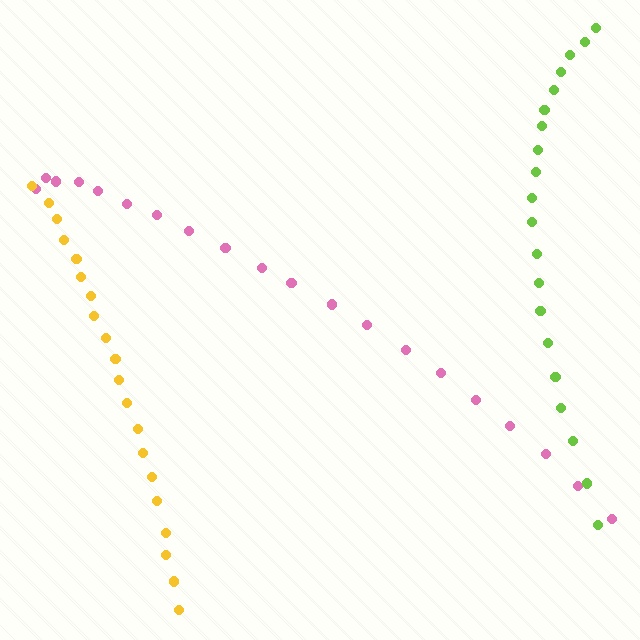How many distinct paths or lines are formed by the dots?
There are 3 distinct paths.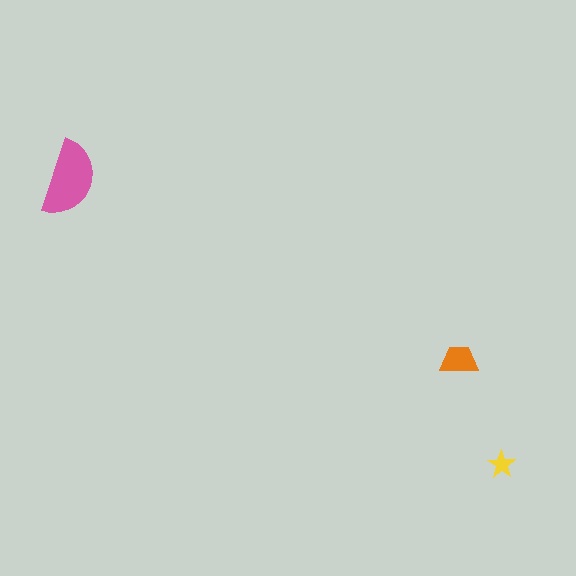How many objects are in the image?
There are 3 objects in the image.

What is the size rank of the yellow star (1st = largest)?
3rd.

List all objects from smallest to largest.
The yellow star, the orange trapezoid, the pink semicircle.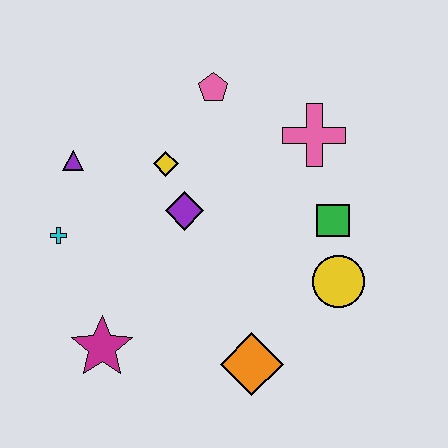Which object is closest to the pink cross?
The green square is closest to the pink cross.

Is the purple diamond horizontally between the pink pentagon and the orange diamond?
No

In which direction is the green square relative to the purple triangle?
The green square is to the right of the purple triangle.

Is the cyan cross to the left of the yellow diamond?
Yes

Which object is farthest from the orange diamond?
The pink pentagon is farthest from the orange diamond.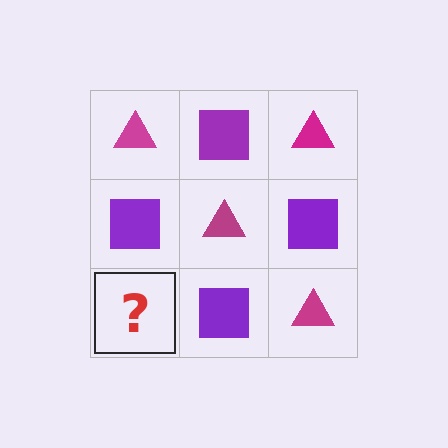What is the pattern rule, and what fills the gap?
The rule is that it alternates magenta triangle and purple square in a checkerboard pattern. The gap should be filled with a magenta triangle.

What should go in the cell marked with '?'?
The missing cell should contain a magenta triangle.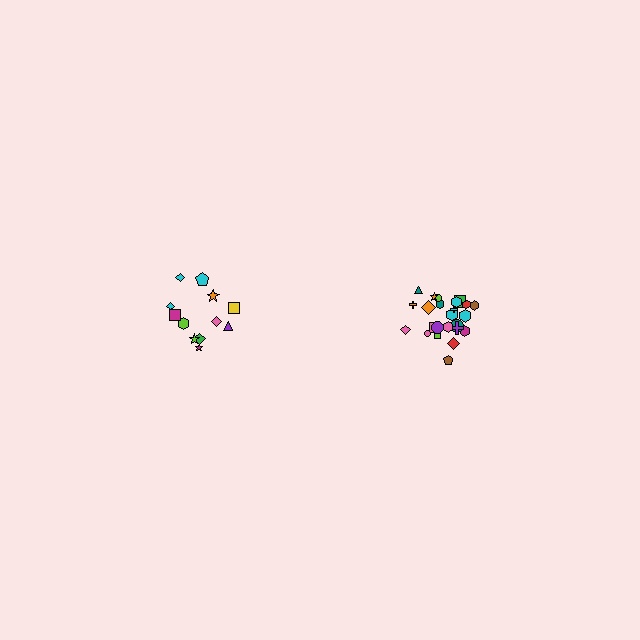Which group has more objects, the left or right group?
The right group.